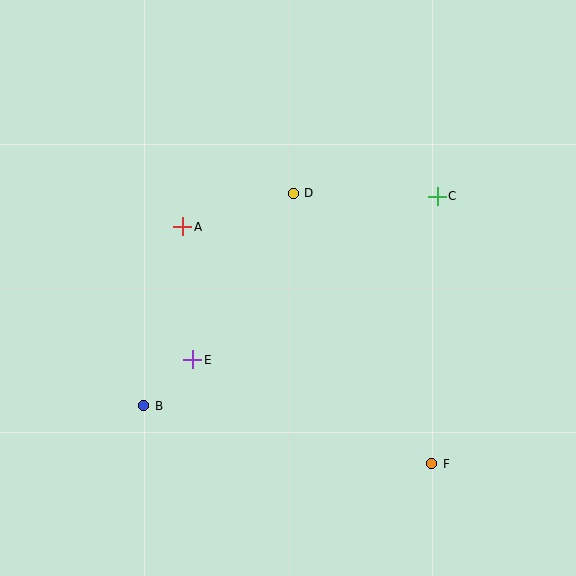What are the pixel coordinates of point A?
Point A is at (183, 227).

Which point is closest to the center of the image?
Point D at (293, 193) is closest to the center.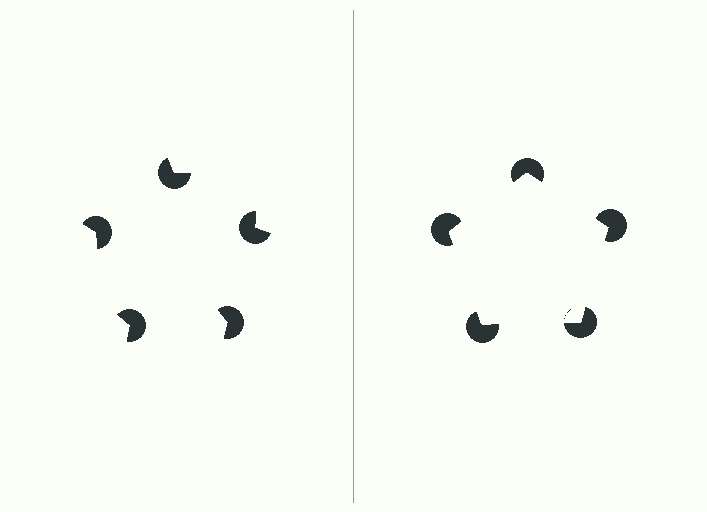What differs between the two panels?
The pac-man discs are positioned identically on both sides; only the wedge orientations differ. On the right they align to a pentagon; on the left they are misaligned.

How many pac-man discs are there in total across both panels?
10 — 5 on each side.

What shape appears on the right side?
An illusory pentagon.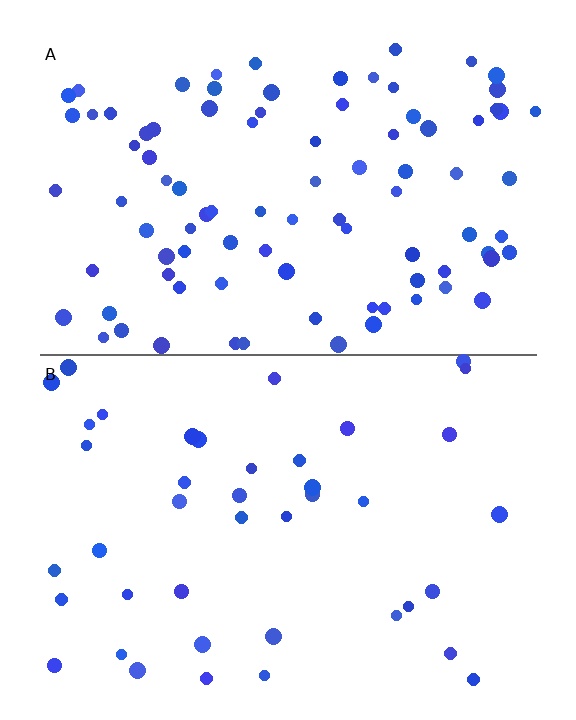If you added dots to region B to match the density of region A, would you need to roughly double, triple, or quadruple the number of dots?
Approximately double.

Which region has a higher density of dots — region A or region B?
A (the top).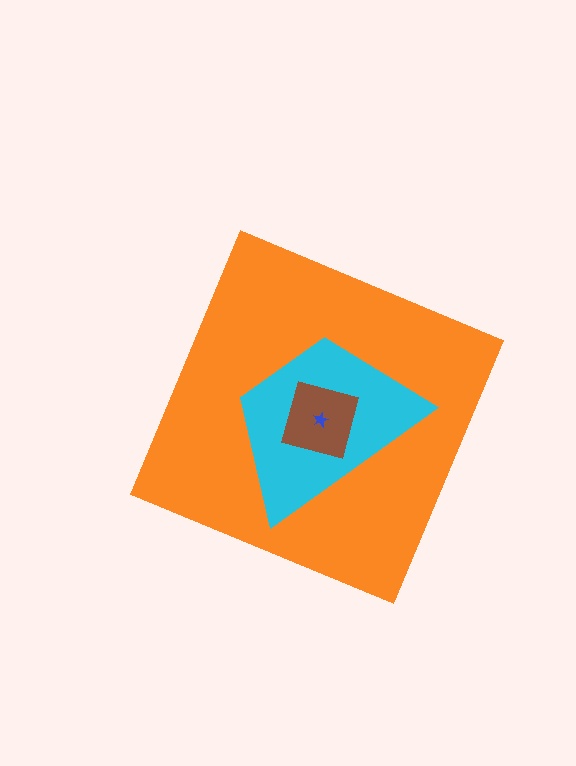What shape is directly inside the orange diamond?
The cyan trapezoid.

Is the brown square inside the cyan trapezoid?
Yes.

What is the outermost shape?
The orange diamond.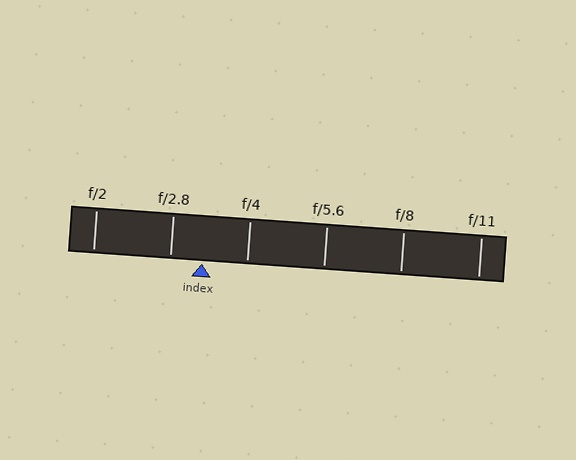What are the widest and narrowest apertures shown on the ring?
The widest aperture shown is f/2 and the narrowest is f/11.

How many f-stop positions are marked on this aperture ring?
There are 6 f-stop positions marked.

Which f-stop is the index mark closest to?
The index mark is closest to f/2.8.